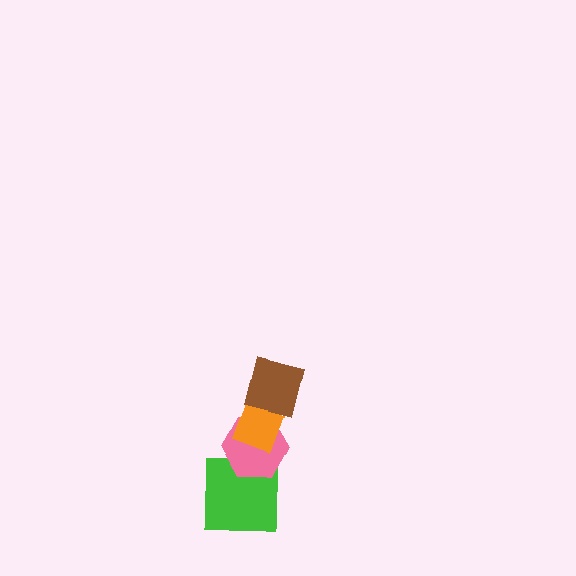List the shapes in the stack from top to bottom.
From top to bottom: the brown square, the orange diamond, the pink hexagon, the green square.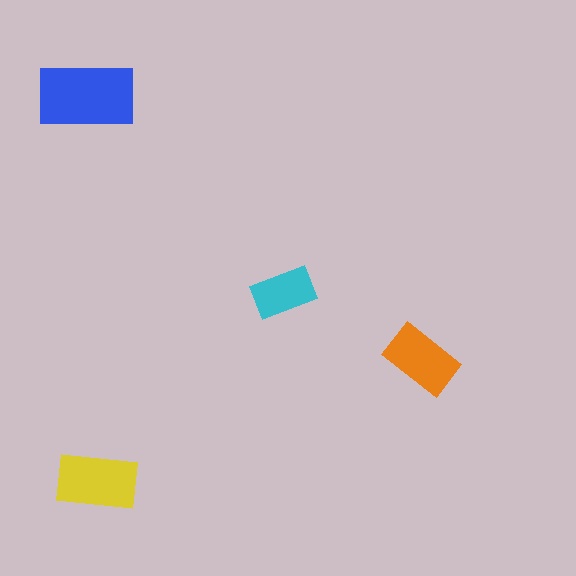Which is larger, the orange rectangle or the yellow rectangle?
The yellow one.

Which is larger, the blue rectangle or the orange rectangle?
The blue one.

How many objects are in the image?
There are 4 objects in the image.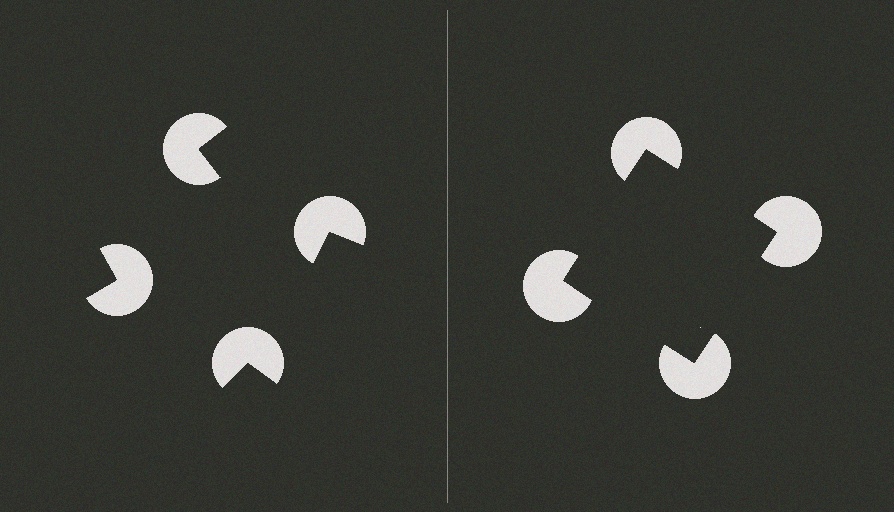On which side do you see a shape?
An illusory square appears on the right side. On the left side the wedge cuts are rotated, so no coherent shape forms.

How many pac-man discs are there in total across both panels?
8 — 4 on each side.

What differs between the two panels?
The pac-man discs are positioned identically on both sides; only the wedge orientations differ. On the right they align to a square; on the left they are misaligned.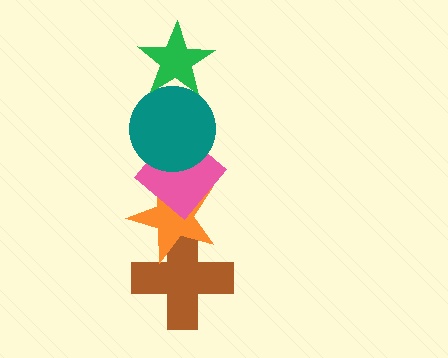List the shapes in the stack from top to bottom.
From top to bottom: the green star, the teal circle, the pink diamond, the orange star, the brown cross.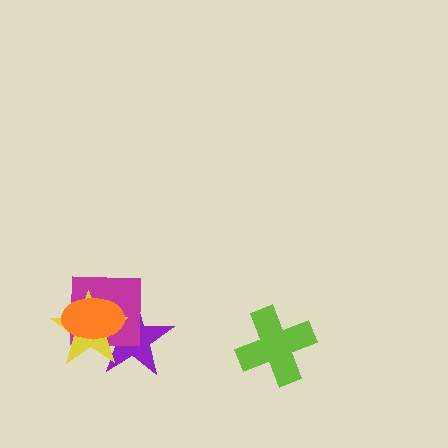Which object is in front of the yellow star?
The orange ellipse is in front of the yellow star.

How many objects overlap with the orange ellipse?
3 objects overlap with the orange ellipse.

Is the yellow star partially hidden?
Yes, it is partially covered by another shape.